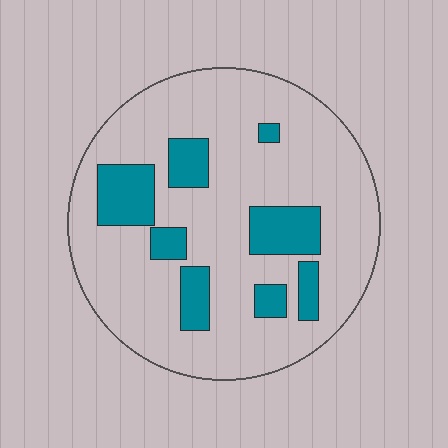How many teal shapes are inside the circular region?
8.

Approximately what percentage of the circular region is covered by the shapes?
Approximately 20%.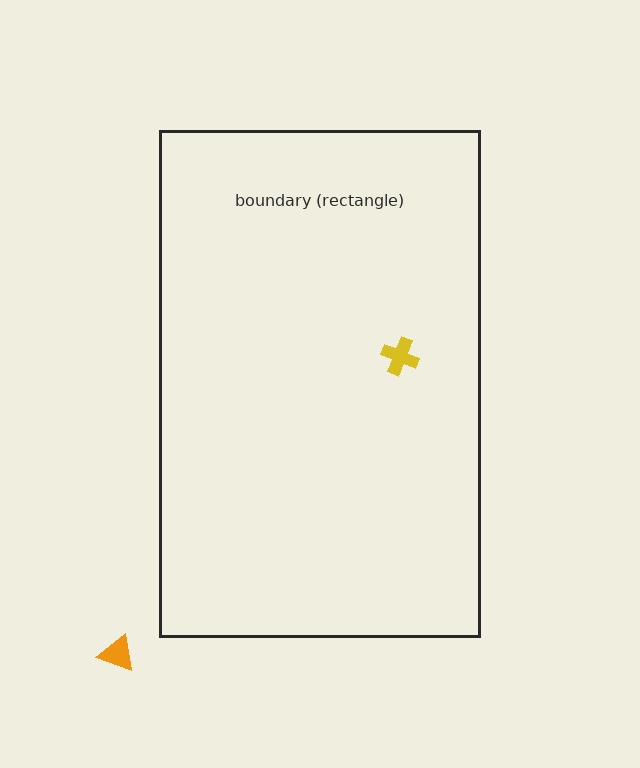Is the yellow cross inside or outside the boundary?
Inside.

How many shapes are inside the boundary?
1 inside, 1 outside.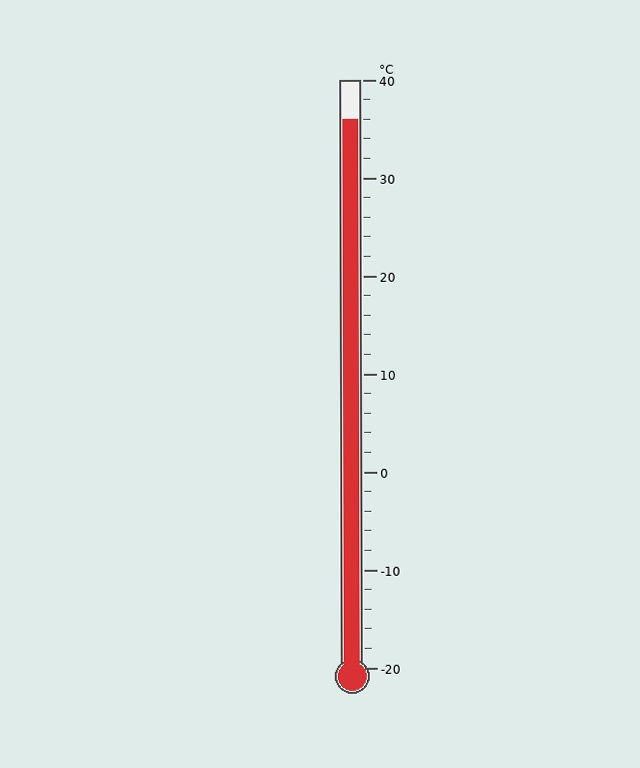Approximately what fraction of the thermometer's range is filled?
The thermometer is filled to approximately 95% of its range.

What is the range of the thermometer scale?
The thermometer scale ranges from -20°C to 40°C.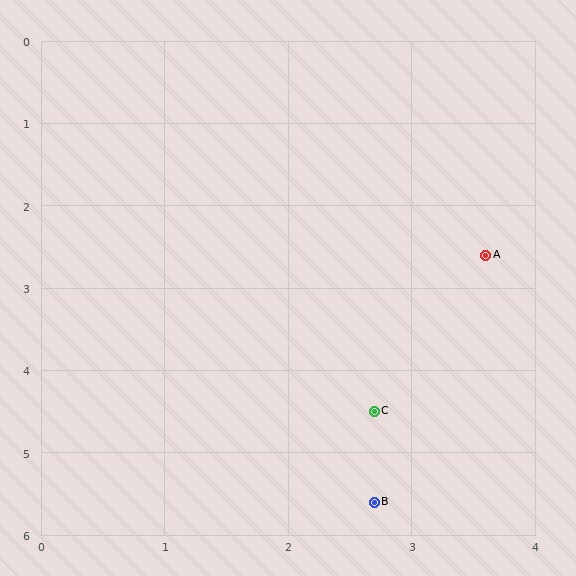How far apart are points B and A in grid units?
Points B and A are about 3.1 grid units apart.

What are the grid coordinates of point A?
Point A is at approximately (3.6, 2.6).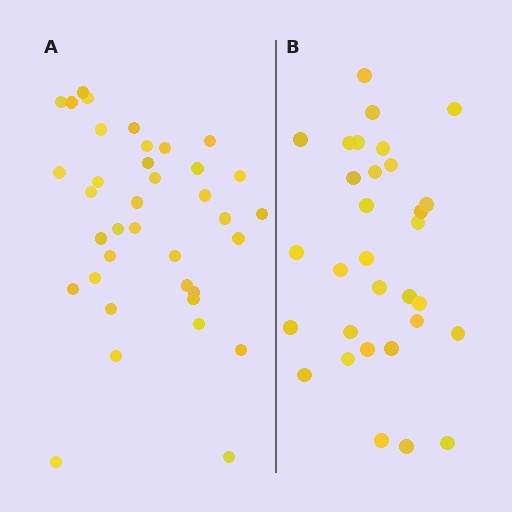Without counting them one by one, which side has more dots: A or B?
Region A (the left region) has more dots.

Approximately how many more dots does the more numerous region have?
Region A has about 6 more dots than region B.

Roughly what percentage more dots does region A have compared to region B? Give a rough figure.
About 20% more.